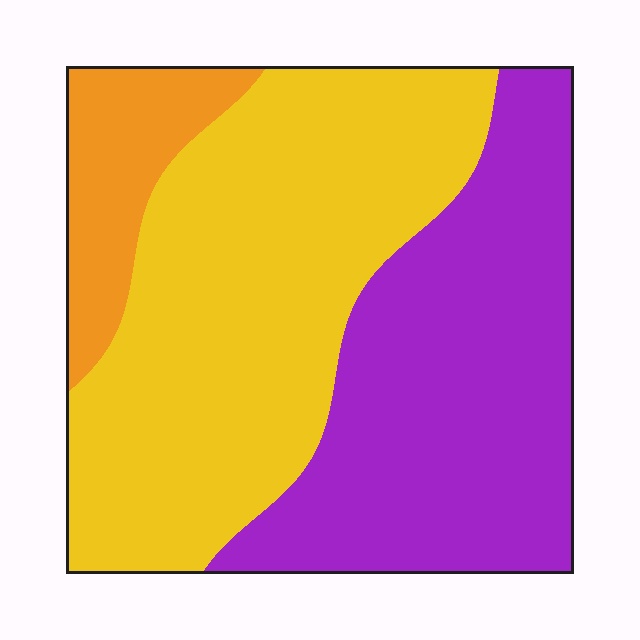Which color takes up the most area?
Yellow, at roughly 50%.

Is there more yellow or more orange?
Yellow.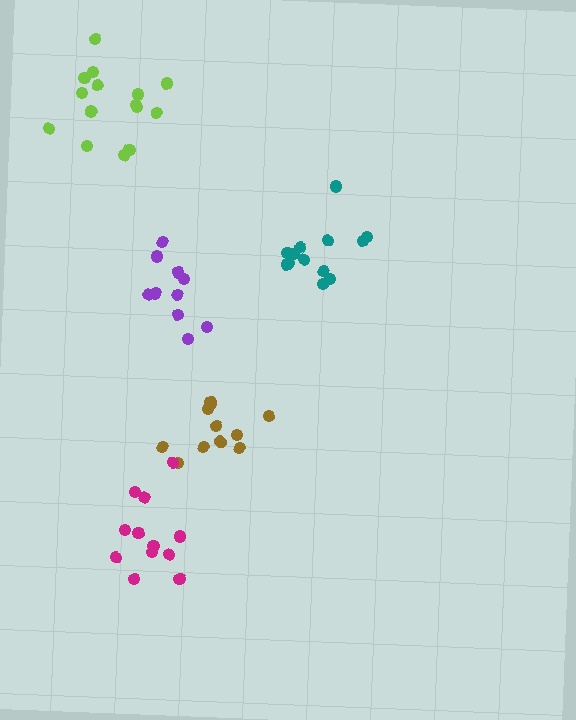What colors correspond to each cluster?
The clusters are colored: brown, magenta, teal, purple, lime.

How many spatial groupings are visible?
There are 5 spatial groupings.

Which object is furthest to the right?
The teal cluster is rightmost.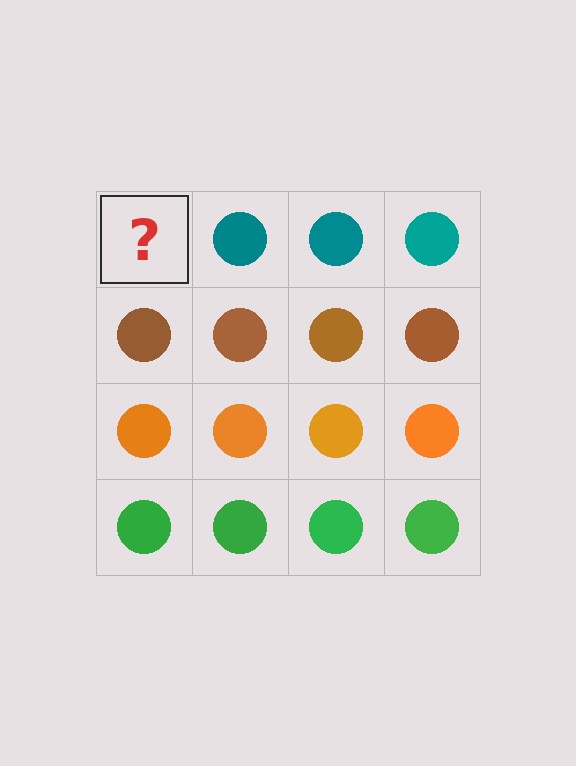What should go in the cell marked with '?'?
The missing cell should contain a teal circle.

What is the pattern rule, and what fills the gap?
The rule is that each row has a consistent color. The gap should be filled with a teal circle.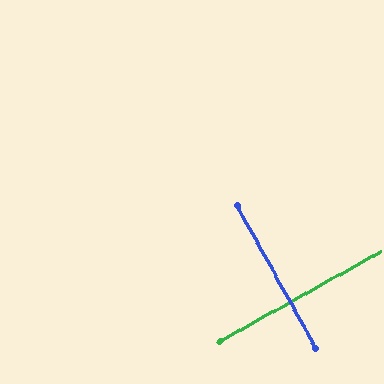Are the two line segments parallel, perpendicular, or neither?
Perpendicular — they meet at approximately 90°.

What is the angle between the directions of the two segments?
Approximately 90 degrees.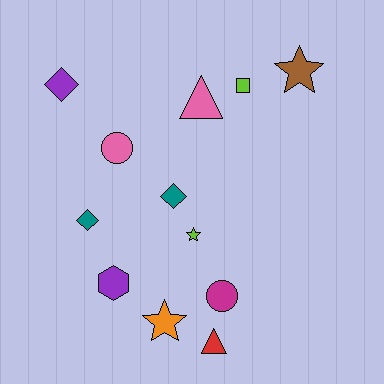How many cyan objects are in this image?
There are no cyan objects.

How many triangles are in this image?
There are 2 triangles.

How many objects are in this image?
There are 12 objects.